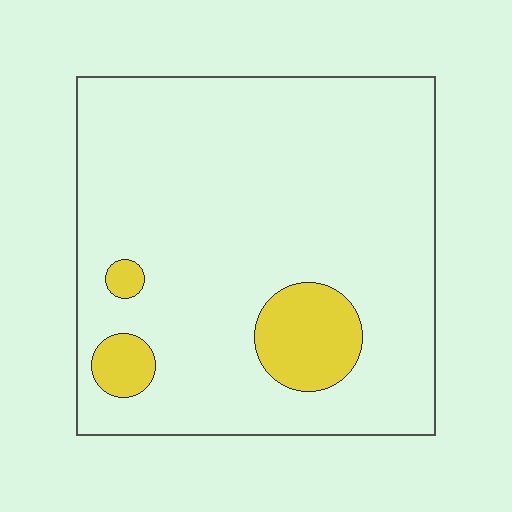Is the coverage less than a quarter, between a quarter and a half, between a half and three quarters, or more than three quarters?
Less than a quarter.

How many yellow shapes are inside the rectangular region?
3.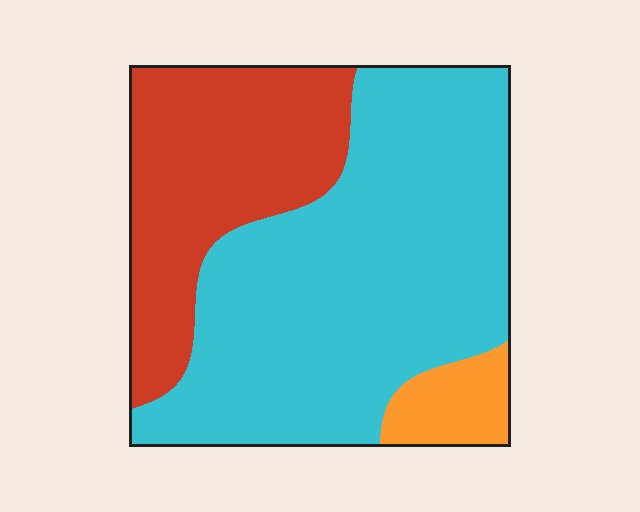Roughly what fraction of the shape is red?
Red covers about 30% of the shape.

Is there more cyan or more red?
Cyan.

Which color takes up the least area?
Orange, at roughly 5%.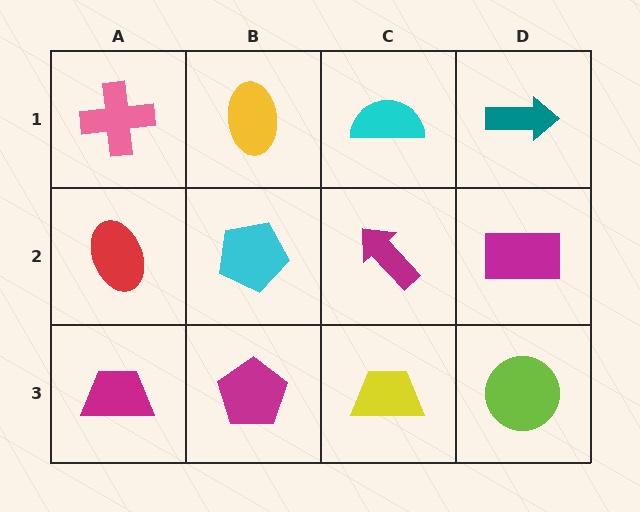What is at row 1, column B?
A yellow ellipse.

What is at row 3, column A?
A magenta trapezoid.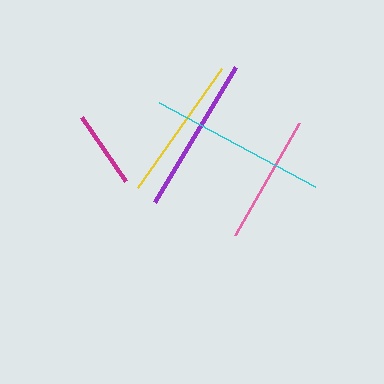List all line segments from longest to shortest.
From longest to shortest: cyan, purple, yellow, pink, magenta.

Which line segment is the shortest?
The magenta line is the shortest at approximately 78 pixels.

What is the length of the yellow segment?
The yellow segment is approximately 146 pixels long.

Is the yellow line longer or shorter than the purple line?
The purple line is longer than the yellow line.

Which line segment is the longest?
The cyan line is the longest at approximately 177 pixels.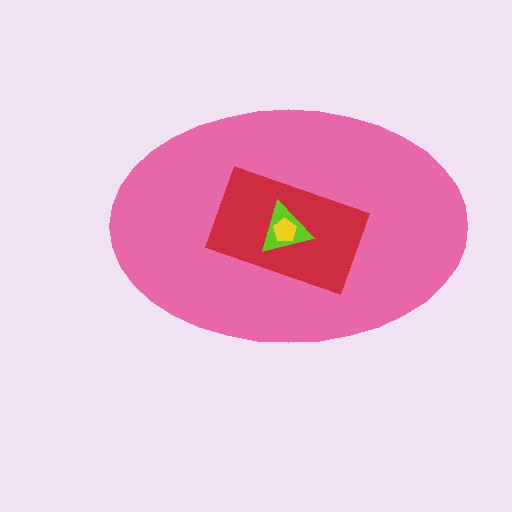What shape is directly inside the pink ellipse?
The red rectangle.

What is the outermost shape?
The pink ellipse.